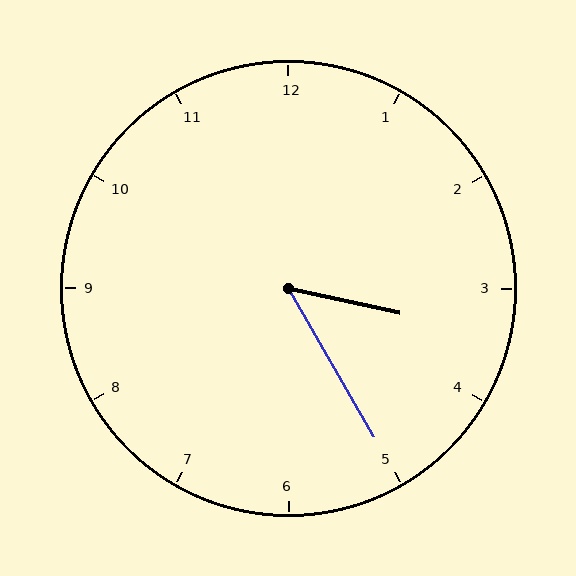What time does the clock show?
3:25.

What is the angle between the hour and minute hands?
Approximately 48 degrees.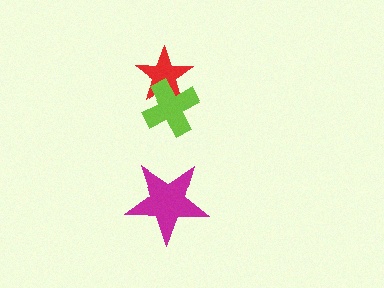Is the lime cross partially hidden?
No, no other shape covers it.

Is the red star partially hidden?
Yes, it is partially covered by another shape.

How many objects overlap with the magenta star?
0 objects overlap with the magenta star.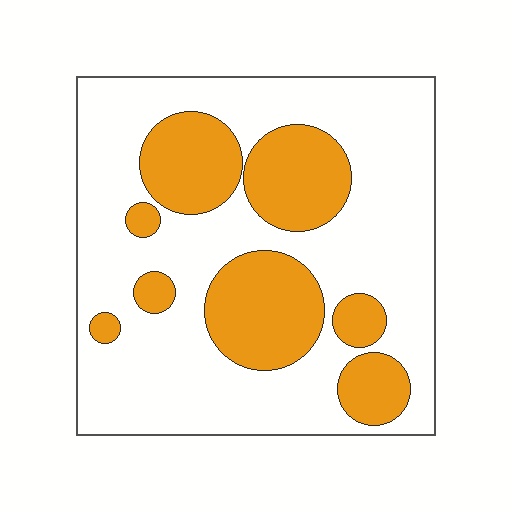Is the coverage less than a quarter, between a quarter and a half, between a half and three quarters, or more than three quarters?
Between a quarter and a half.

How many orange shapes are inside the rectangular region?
8.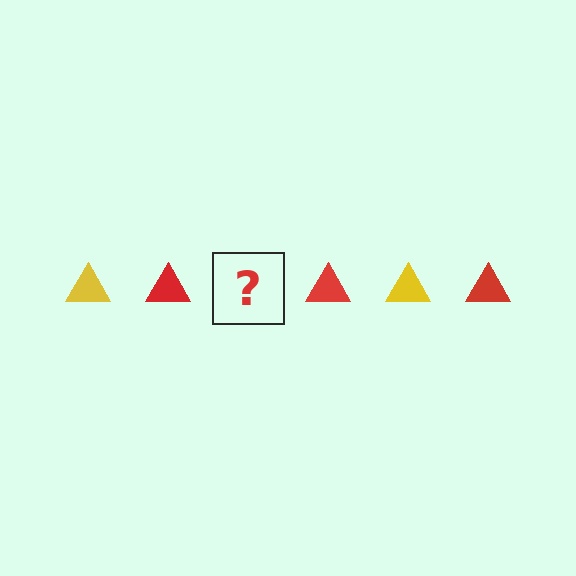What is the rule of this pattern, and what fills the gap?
The rule is that the pattern cycles through yellow, red triangles. The gap should be filled with a yellow triangle.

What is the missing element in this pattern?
The missing element is a yellow triangle.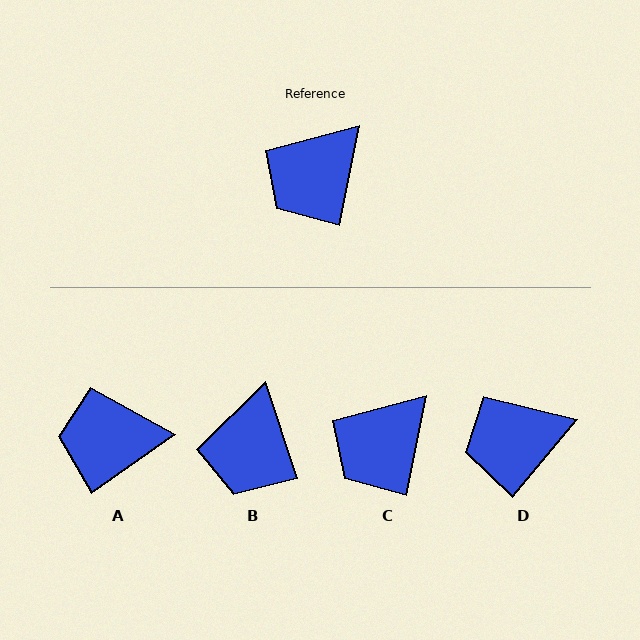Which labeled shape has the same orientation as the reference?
C.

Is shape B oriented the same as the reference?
No, it is off by about 29 degrees.